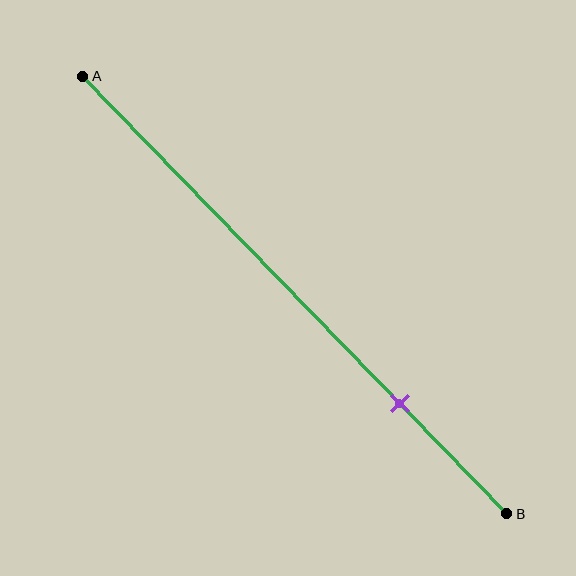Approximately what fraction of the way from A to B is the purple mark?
The purple mark is approximately 75% of the way from A to B.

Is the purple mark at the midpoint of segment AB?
No, the mark is at about 75% from A, not at the 50% midpoint.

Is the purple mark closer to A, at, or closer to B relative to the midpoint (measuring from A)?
The purple mark is closer to point B than the midpoint of segment AB.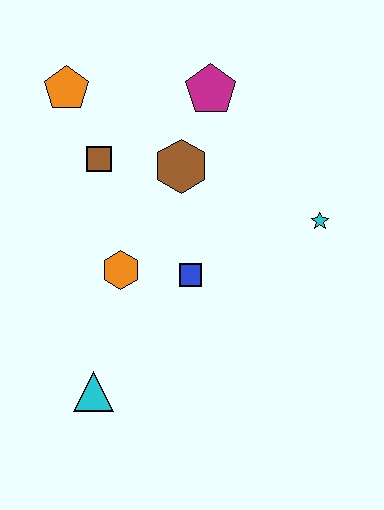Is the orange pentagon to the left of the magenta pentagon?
Yes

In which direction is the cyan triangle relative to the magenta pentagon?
The cyan triangle is below the magenta pentagon.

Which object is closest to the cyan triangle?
The orange hexagon is closest to the cyan triangle.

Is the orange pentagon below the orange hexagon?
No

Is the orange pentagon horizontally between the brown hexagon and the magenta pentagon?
No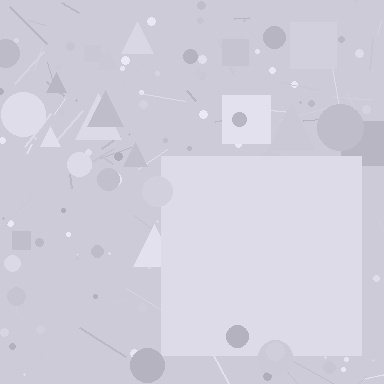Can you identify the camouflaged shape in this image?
The camouflaged shape is a square.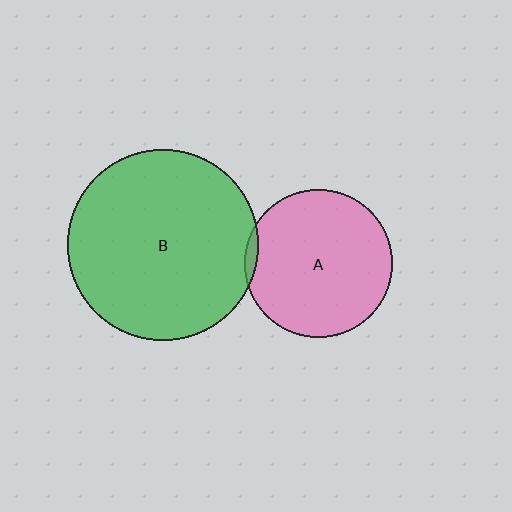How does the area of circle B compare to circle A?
Approximately 1.7 times.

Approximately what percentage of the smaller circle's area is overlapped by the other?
Approximately 5%.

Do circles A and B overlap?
Yes.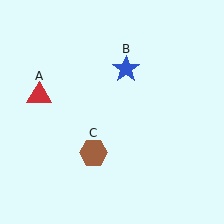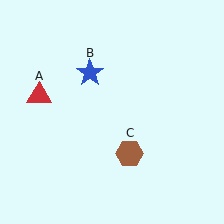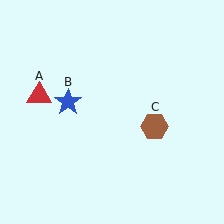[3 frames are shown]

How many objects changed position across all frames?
2 objects changed position: blue star (object B), brown hexagon (object C).